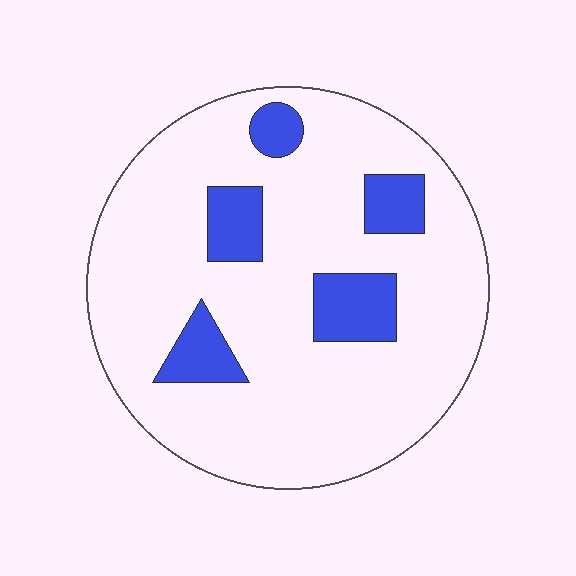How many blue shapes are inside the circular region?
5.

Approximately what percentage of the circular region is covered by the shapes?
Approximately 15%.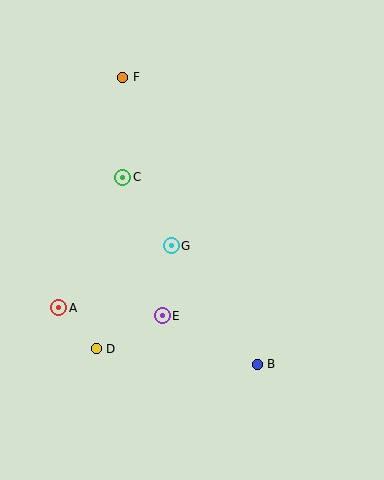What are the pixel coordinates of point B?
Point B is at (257, 364).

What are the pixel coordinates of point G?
Point G is at (171, 246).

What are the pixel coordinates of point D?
Point D is at (96, 349).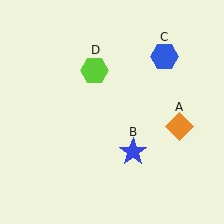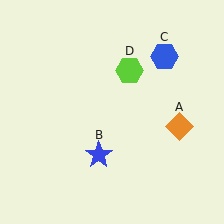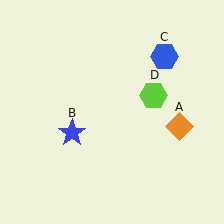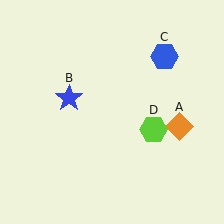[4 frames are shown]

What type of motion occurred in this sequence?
The blue star (object B), lime hexagon (object D) rotated clockwise around the center of the scene.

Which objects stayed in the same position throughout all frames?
Orange diamond (object A) and blue hexagon (object C) remained stationary.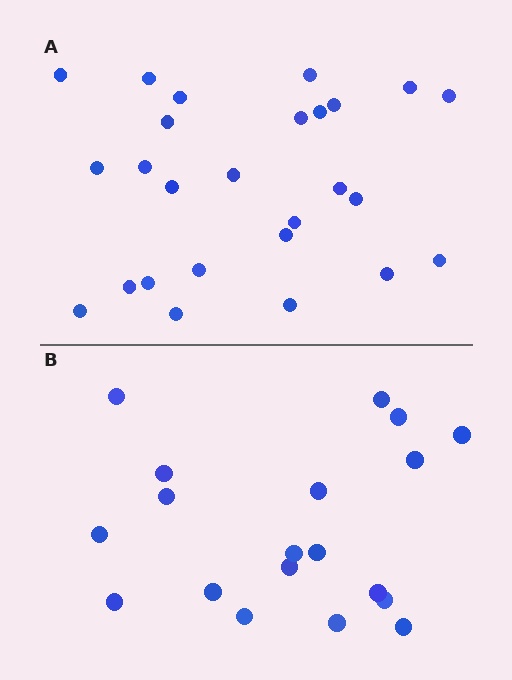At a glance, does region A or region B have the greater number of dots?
Region A (the top region) has more dots.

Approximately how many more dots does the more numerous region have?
Region A has roughly 8 or so more dots than region B.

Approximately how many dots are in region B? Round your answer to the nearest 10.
About 20 dots. (The exact count is 19, which rounds to 20.)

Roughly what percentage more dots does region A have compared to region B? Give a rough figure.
About 35% more.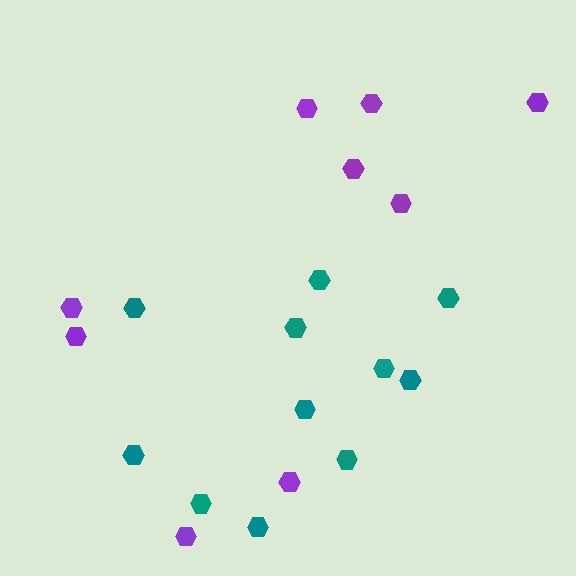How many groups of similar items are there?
There are 2 groups: one group of teal hexagons (11) and one group of purple hexagons (9).